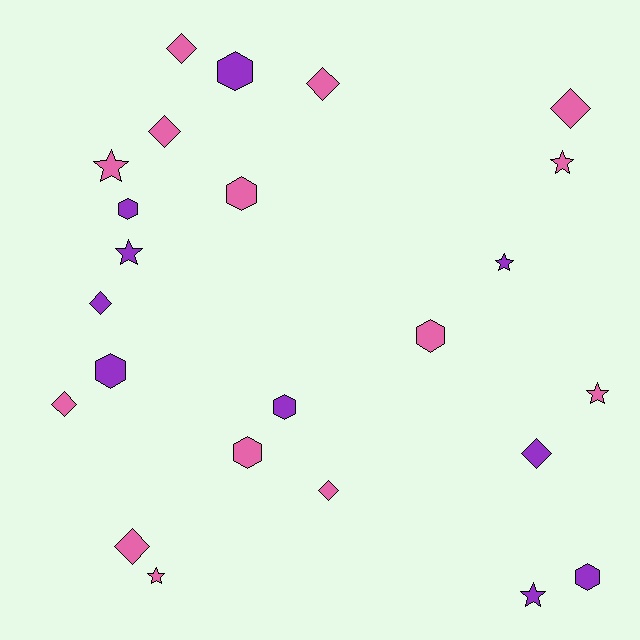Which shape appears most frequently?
Diamond, with 9 objects.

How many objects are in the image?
There are 24 objects.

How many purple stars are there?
There are 3 purple stars.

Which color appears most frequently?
Pink, with 14 objects.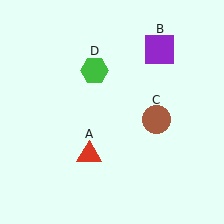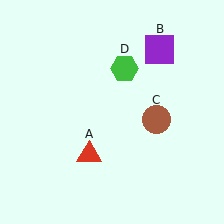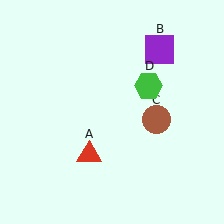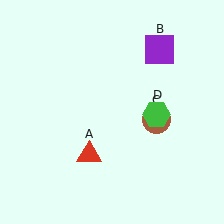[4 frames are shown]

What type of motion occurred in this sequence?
The green hexagon (object D) rotated clockwise around the center of the scene.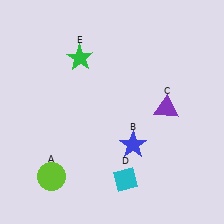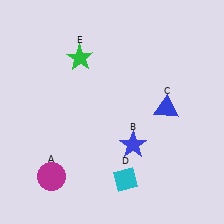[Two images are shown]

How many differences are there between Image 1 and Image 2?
There are 2 differences between the two images.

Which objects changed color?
A changed from lime to magenta. C changed from purple to blue.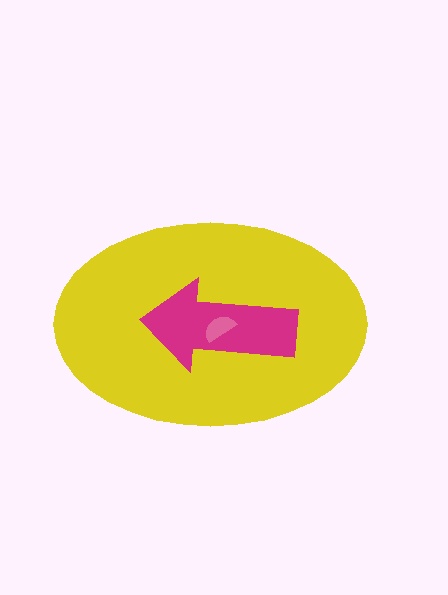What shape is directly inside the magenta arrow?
The pink semicircle.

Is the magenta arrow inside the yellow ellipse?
Yes.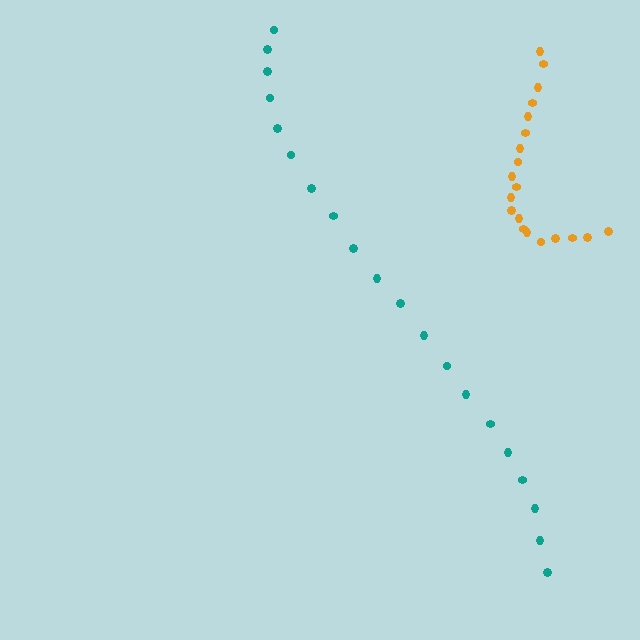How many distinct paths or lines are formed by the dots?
There are 2 distinct paths.